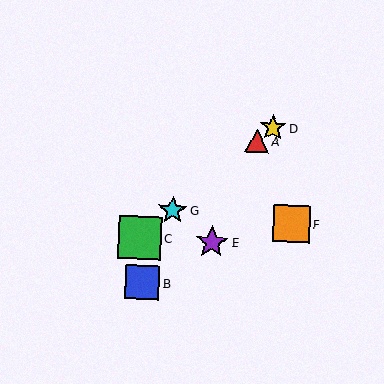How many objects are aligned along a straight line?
4 objects (A, C, D, G) are aligned along a straight line.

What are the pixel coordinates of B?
Object B is at (142, 282).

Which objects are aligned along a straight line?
Objects A, C, D, G are aligned along a straight line.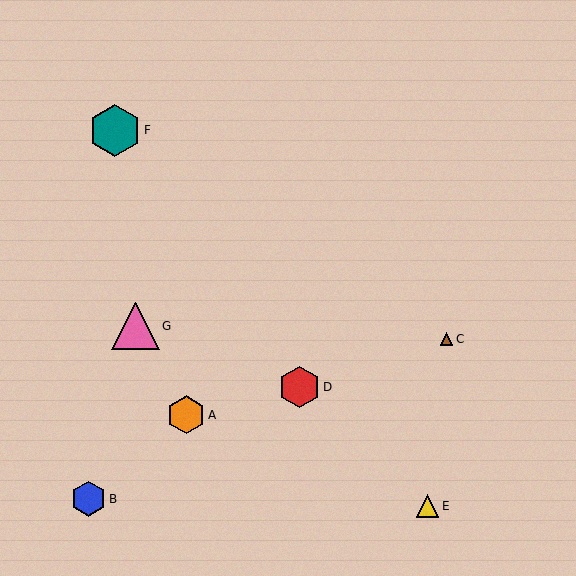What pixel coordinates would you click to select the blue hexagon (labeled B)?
Click at (89, 499) to select the blue hexagon B.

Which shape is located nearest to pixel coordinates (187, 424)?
The orange hexagon (labeled A) at (186, 415) is nearest to that location.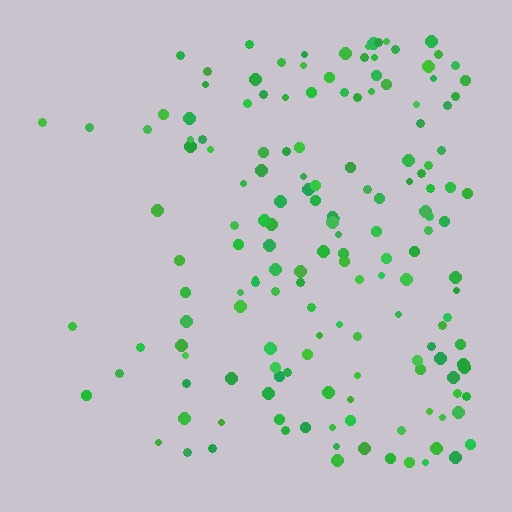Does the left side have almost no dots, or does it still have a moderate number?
Still a moderate number, just noticeably fewer than the right.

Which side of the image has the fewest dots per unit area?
The left.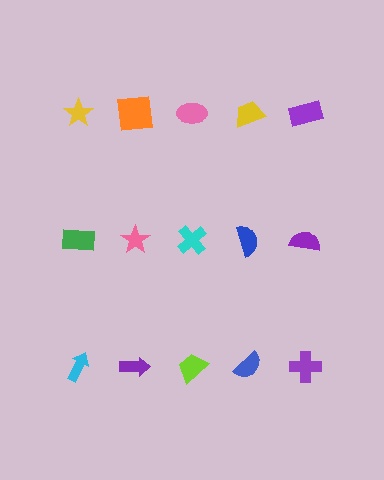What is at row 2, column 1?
A green rectangle.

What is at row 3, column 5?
A purple cross.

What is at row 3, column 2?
A purple arrow.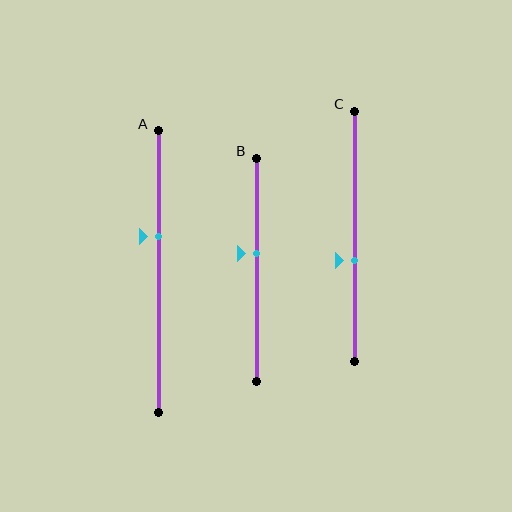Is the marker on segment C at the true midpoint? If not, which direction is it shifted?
No, the marker on segment C is shifted downward by about 10% of the segment length.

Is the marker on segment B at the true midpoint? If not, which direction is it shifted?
No, the marker on segment B is shifted upward by about 7% of the segment length.